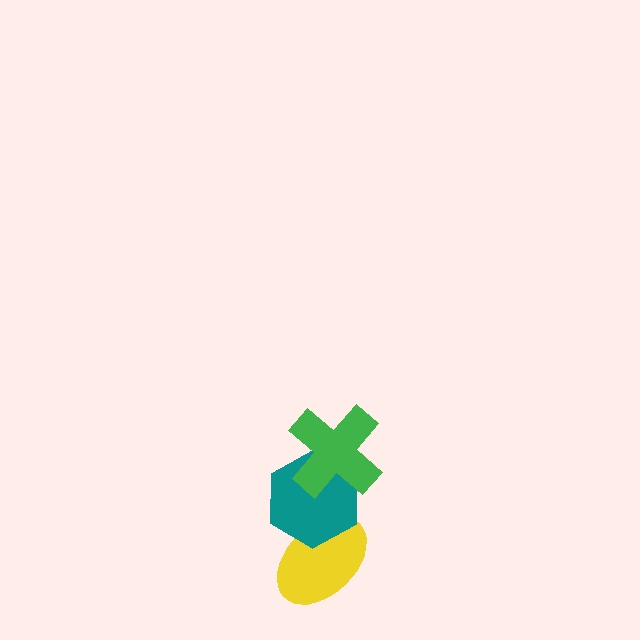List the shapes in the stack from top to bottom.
From top to bottom: the green cross, the teal hexagon, the yellow ellipse.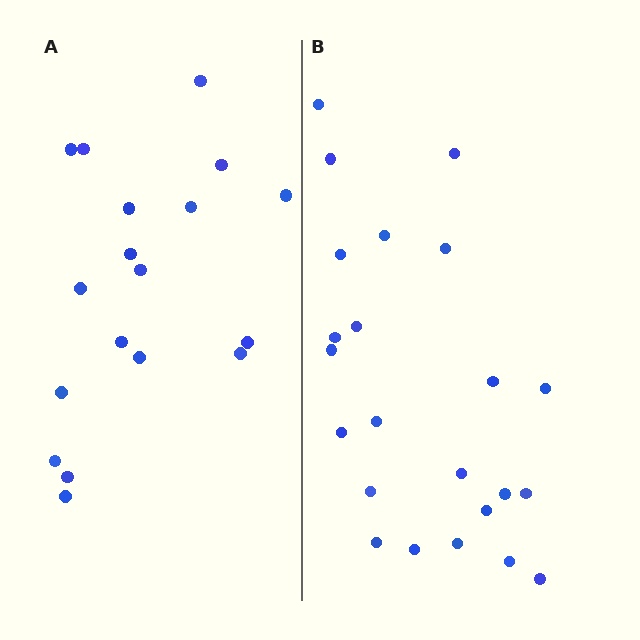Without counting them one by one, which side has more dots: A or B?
Region B (the right region) has more dots.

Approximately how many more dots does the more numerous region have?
Region B has about 5 more dots than region A.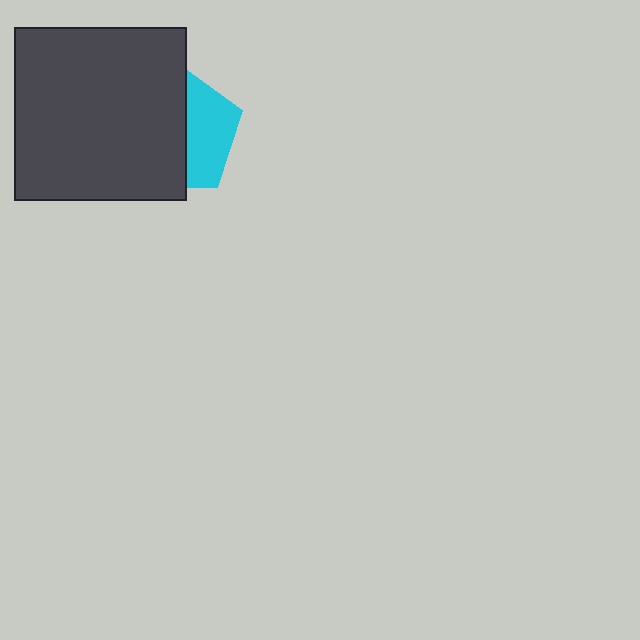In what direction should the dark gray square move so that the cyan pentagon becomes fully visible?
The dark gray square should move left. That is the shortest direction to clear the overlap and leave the cyan pentagon fully visible.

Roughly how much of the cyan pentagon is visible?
A small part of it is visible (roughly 39%).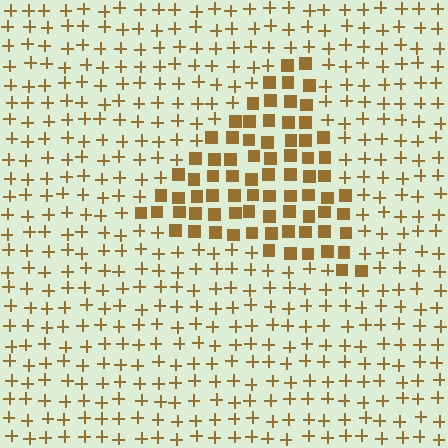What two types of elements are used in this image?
The image uses squares inside the triangle region and plus signs outside it.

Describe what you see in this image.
The image is filled with small brown elements arranged in a uniform grid. A triangle-shaped region contains squares, while the surrounding area contains plus signs. The boundary is defined purely by the change in element shape.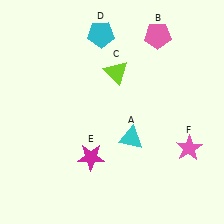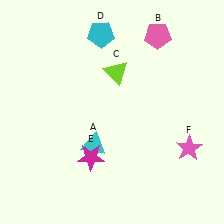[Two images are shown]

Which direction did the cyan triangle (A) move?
The cyan triangle (A) moved left.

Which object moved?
The cyan triangle (A) moved left.